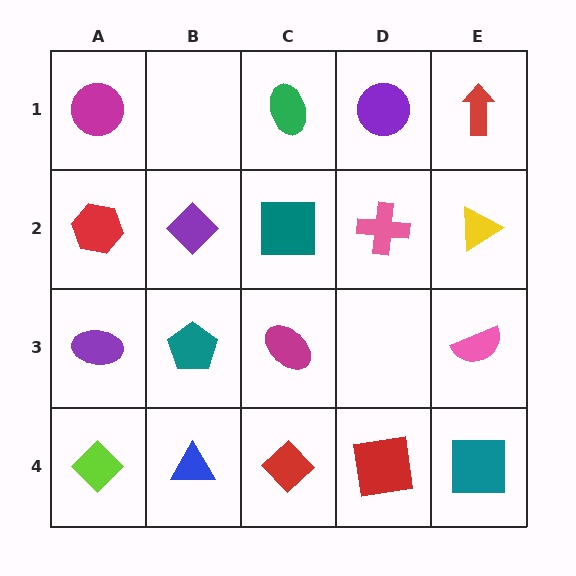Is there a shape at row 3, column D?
No, that cell is empty.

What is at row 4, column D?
A red square.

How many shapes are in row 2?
5 shapes.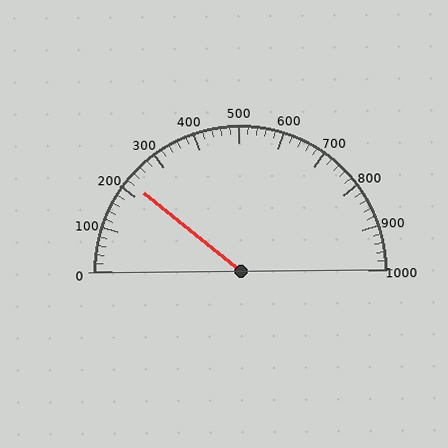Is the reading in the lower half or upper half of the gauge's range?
The reading is in the lower half of the range (0 to 1000).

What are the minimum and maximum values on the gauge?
The gauge ranges from 0 to 1000.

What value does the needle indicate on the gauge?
The needle indicates approximately 220.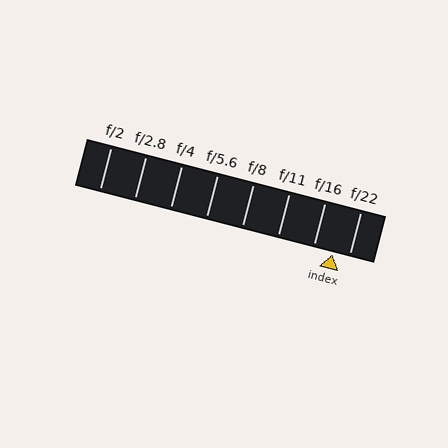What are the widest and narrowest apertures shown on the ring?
The widest aperture shown is f/2 and the narrowest is f/22.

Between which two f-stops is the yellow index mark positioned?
The index mark is between f/16 and f/22.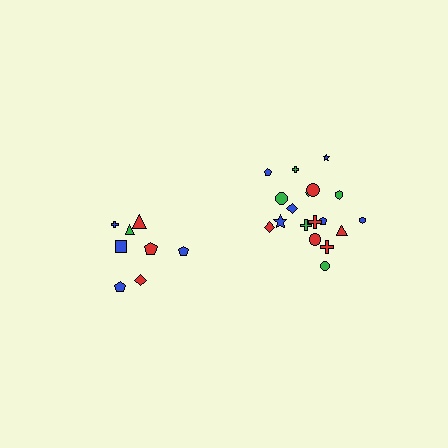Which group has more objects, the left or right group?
The right group.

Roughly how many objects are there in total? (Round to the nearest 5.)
Roughly 25 objects in total.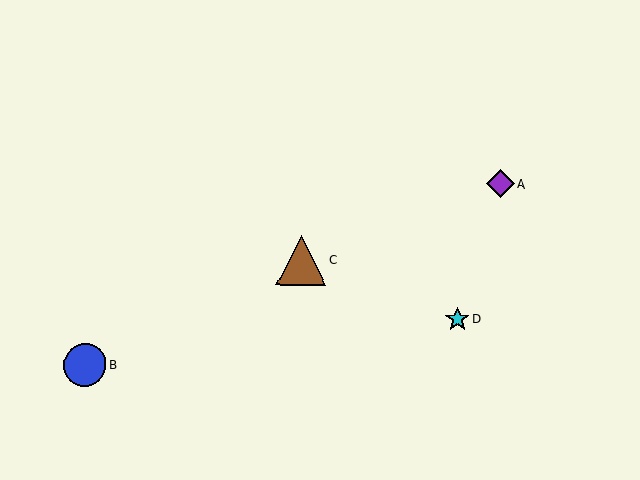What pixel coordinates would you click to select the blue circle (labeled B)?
Click at (85, 365) to select the blue circle B.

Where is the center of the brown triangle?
The center of the brown triangle is at (301, 260).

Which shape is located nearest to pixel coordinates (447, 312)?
The cyan star (labeled D) at (457, 319) is nearest to that location.